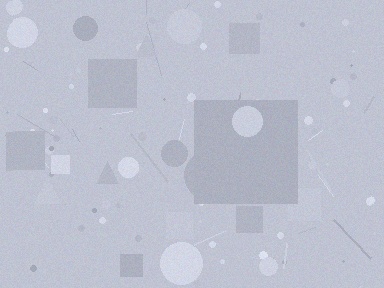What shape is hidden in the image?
A square is hidden in the image.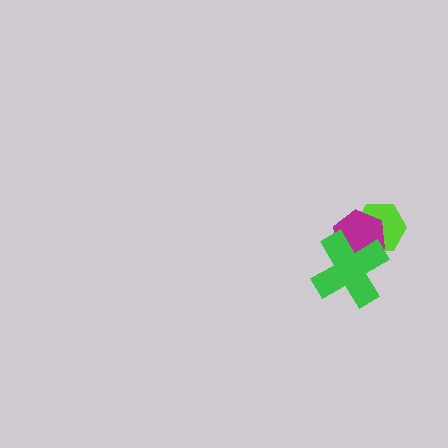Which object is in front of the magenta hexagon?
The green cross is in front of the magenta hexagon.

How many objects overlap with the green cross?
2 objects overlap with the green cross.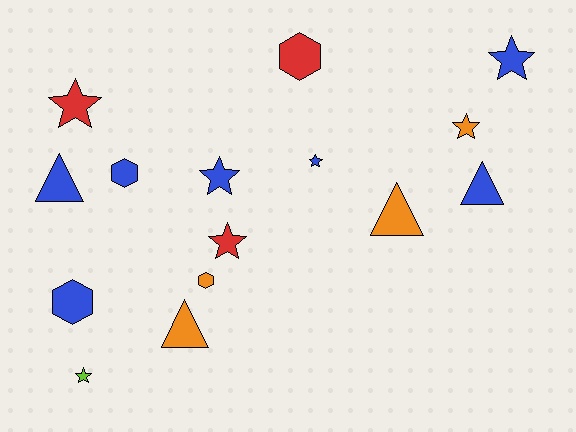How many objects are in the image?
There are 15 objects.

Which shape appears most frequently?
Star, with 7 objects.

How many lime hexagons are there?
There are no lime hexagons.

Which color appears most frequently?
Blue, with 7 objects.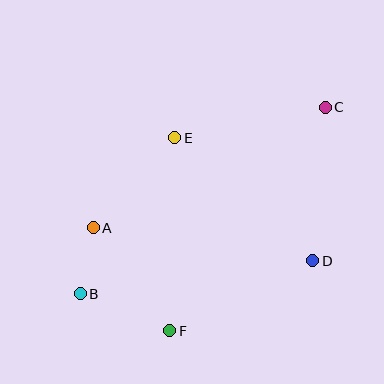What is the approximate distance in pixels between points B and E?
The distance between B and E is approximately 183 pixels.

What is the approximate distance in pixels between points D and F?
The distance between D and F is approximately 159 pixels.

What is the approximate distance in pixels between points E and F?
The distance between E and F is approximately 193 pixels.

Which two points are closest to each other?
Points A and B are closest to each other.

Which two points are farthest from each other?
Points B and C are farthest from each other.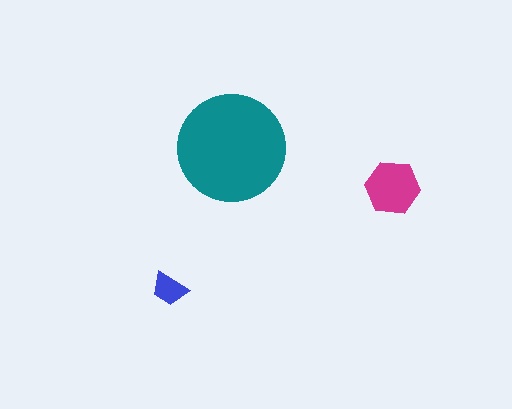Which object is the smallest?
The blue trapezoid.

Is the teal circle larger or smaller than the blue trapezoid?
Larger.